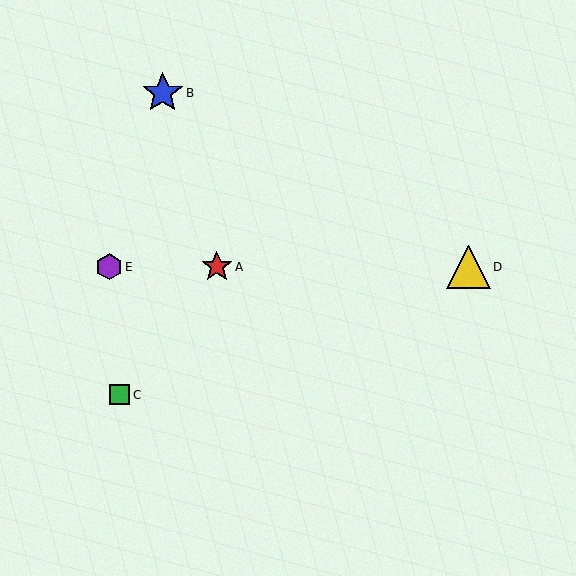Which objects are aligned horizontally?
Objects A, D, E are aligned horizontally.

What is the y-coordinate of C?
Object C is at y≈395.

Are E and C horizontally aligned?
No, E is at y≈267 and C is at y≈395.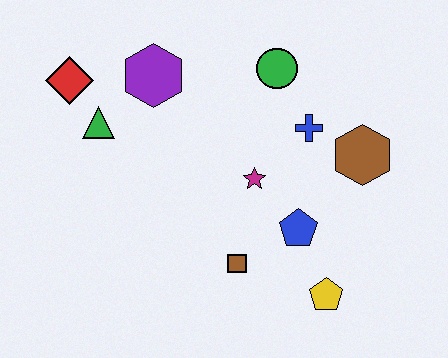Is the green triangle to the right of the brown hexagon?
No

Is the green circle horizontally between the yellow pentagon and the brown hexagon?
No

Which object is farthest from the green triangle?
The yellow pentagon is farthest from the green triangle.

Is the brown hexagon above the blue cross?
No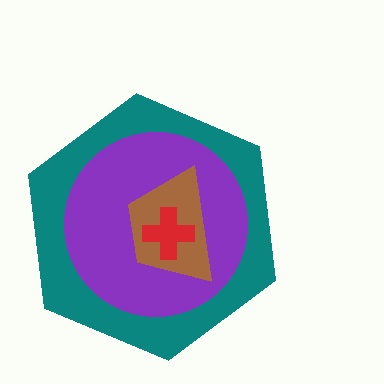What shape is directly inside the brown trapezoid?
The red cross.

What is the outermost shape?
The teal hexagon.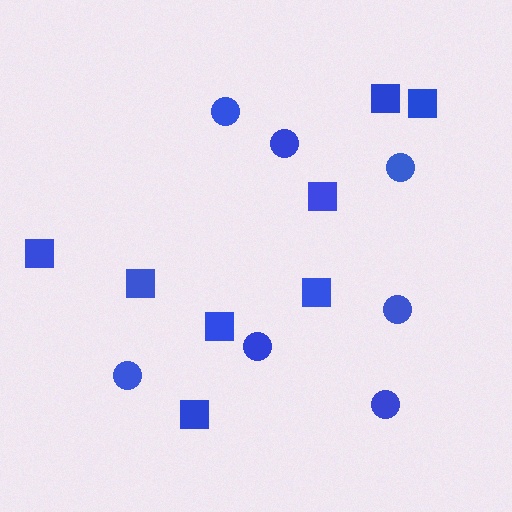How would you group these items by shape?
There are 2 groups: one group of squares (8) and one group of circles (7).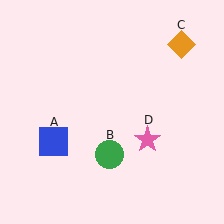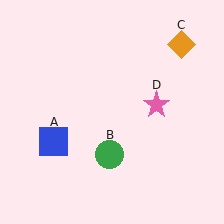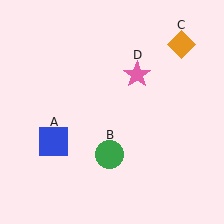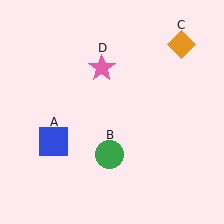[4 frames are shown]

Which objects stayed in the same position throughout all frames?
Blue square (object A) and green circle (object B) and orange diamond (object C) remained stationary.